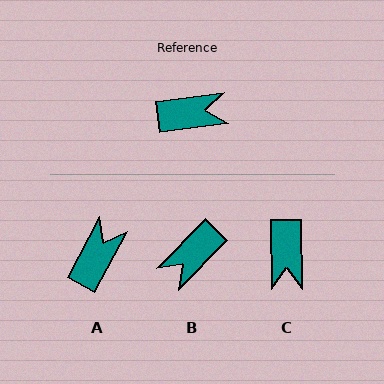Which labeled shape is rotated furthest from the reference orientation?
B, about 142 degrees away.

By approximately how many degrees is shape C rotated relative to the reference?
Approximately 97 degrees clockwise.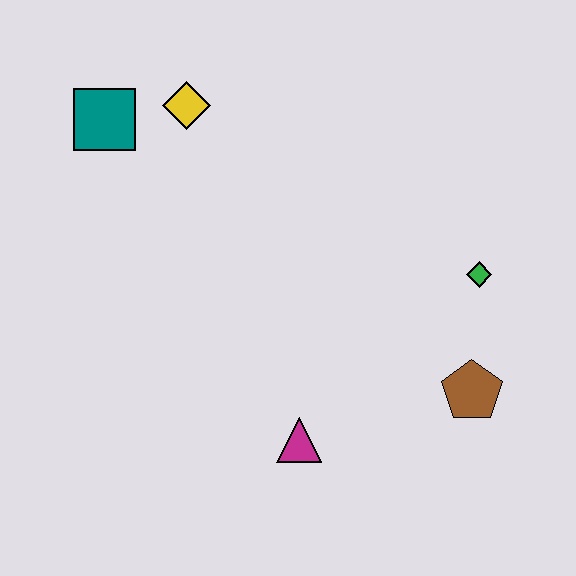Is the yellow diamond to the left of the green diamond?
Yes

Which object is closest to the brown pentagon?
The green diamond is closest to the brown pentagon.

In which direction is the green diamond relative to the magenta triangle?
The green diamond is to the right of the magenta triangle.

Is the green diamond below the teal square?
Yes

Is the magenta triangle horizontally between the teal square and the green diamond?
Yes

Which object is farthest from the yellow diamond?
The brown pentagon is farthest from the yellow diamond.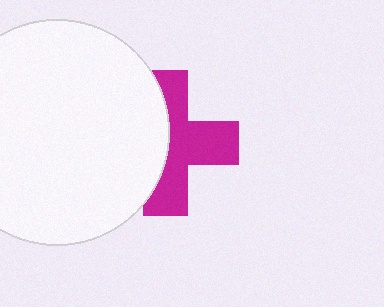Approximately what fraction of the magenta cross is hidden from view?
Roughly 44% of the magenta cross is hidden behind the white circle.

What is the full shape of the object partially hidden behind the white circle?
The partially hidden object is a magenta cross.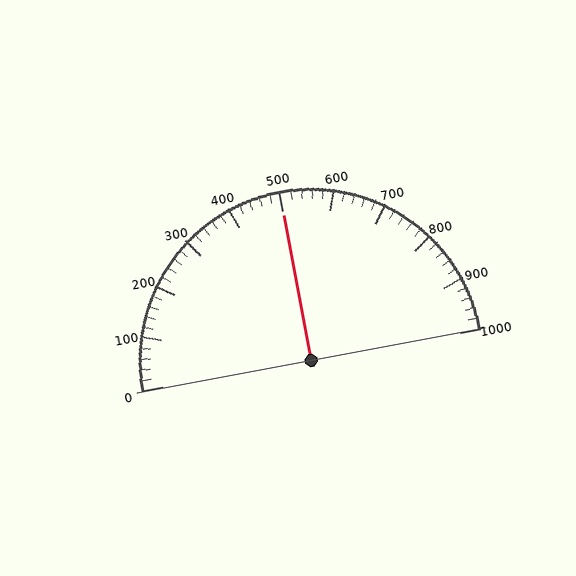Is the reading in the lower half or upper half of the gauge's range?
The reading is in the upper half of the range (0 to 1000).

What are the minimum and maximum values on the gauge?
The gauge ranges from 0 to 1000.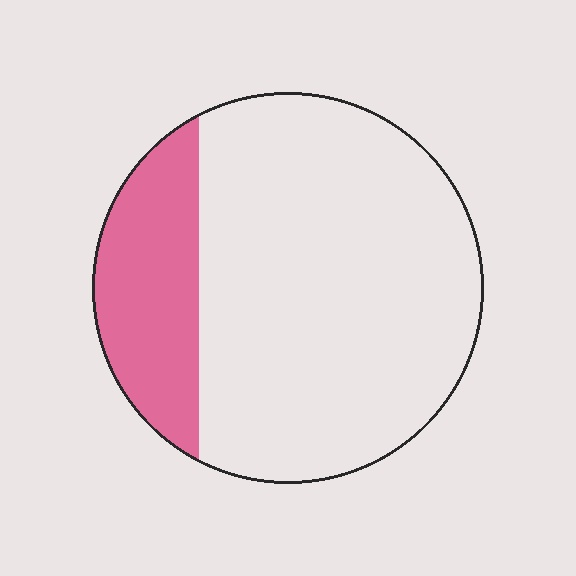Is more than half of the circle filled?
No.